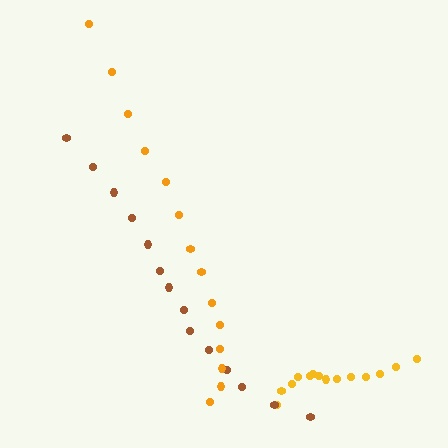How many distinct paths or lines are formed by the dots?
There are 3 distinct paths.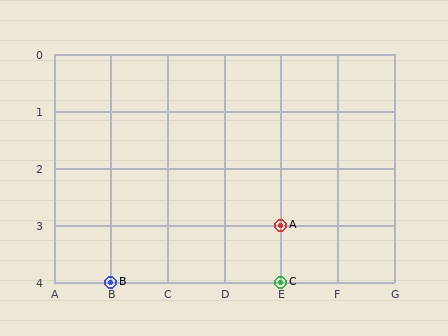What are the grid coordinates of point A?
Point A is at grid coordinates (E, 3).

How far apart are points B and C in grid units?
Points B and C are 3 columns apart.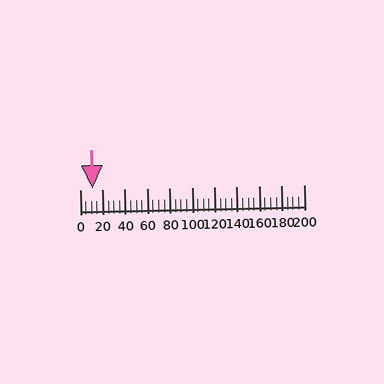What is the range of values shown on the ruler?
The ruler shows values from 0 to 200.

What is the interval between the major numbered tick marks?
The major tick marks are spaced 20 units apart.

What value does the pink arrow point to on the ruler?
The pink arrow points to approximately 11.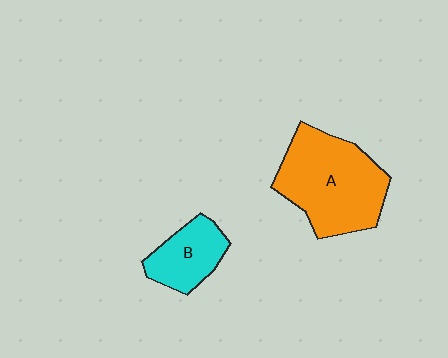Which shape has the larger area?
Shape A (orange).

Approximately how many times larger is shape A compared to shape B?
Approximately 2.2 times.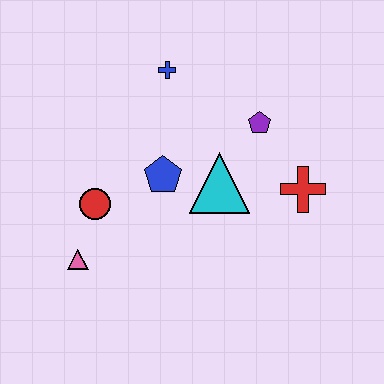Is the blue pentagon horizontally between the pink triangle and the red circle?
No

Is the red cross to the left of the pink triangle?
No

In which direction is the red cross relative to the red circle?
The red cross is to the right of the red circle.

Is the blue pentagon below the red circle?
No